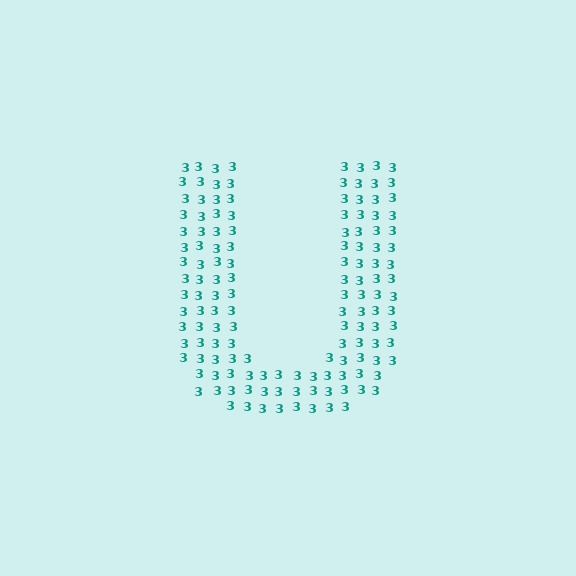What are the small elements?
The small elements are digit 3's.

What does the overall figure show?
The overall figure shows the letter U.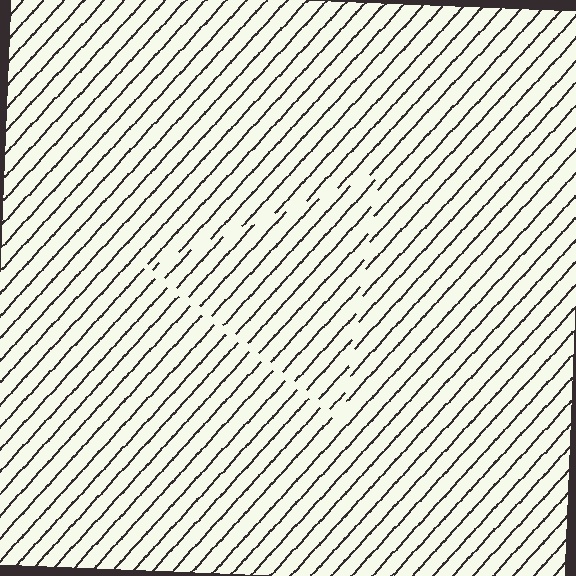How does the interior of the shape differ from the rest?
The interior of the shape contains the same grating, shifted by half a period — the contour is defined by the phase discontinuity where line-ends from the inner and outer gratings abut.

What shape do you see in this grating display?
An illusory triangle. The interior of the shape contains the same grating, shifted by half a period — the contour is defined by the phase discontinuity where line-ends from the inner and outer gratings abut.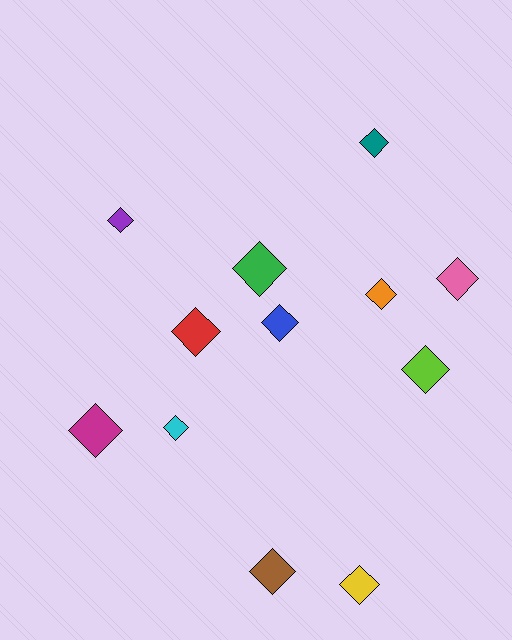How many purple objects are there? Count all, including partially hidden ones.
There is 1 purple object.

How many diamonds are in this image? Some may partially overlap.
There are 12 diamonds.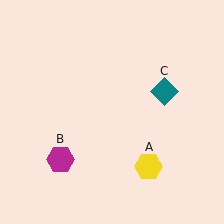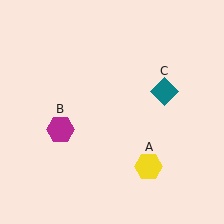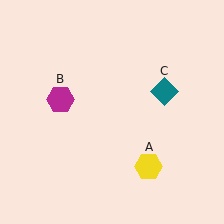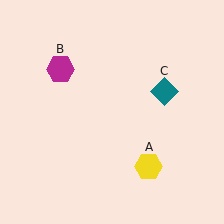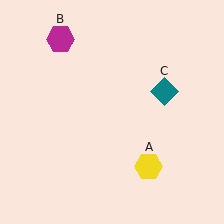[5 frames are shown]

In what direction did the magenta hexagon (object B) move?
The magenta hexagon (object B) moved up.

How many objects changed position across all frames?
1 object changed position: magenta hexagon (object B).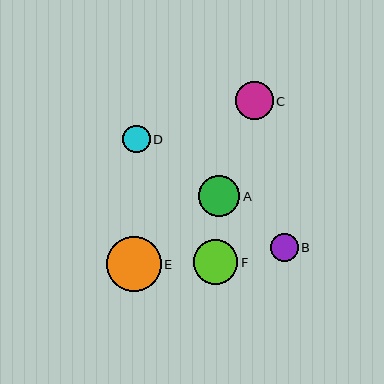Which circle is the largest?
Circle E is the largest with a size of approximately 55 pixels.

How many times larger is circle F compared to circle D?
Circle F is approximately 1.6 times the size of circle D.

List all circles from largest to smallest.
From largest to smallest: E, F, A, C, B, D.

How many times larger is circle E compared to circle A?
Circle E is approximately 1.3 times the size of circle A.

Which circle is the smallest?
Circle D is the smallest with a size of approximately 27 pixels.